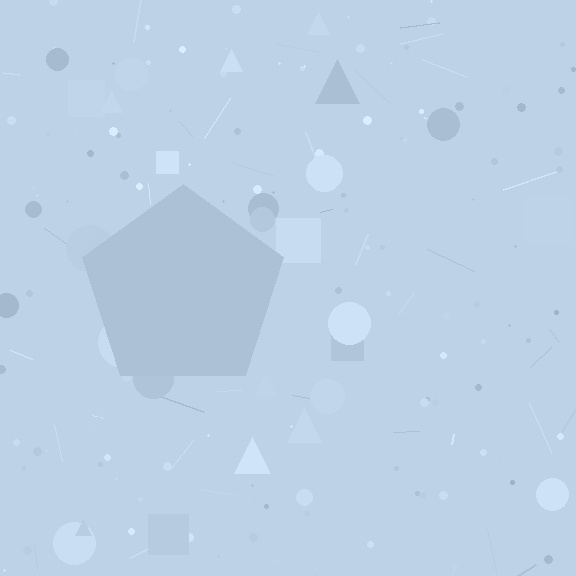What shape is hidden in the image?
A pentagon is hidden in the image.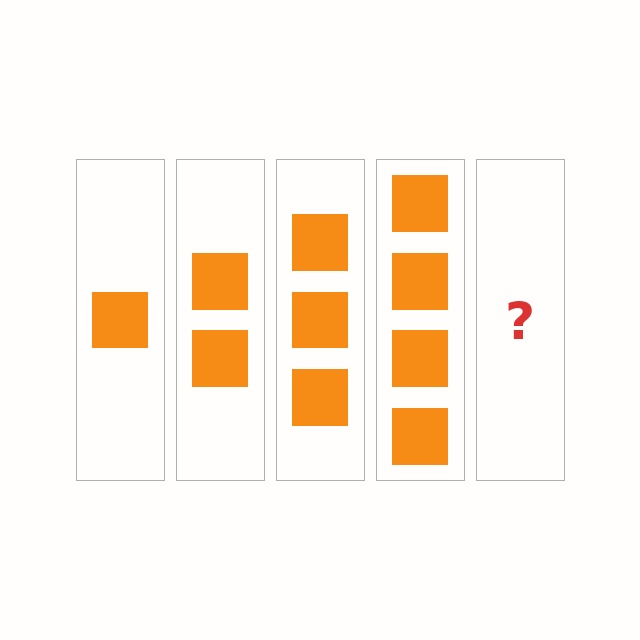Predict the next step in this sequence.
The next step is 5 squares.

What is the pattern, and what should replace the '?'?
The pattern is that each step adds one more square. The '?' should be 5 squares.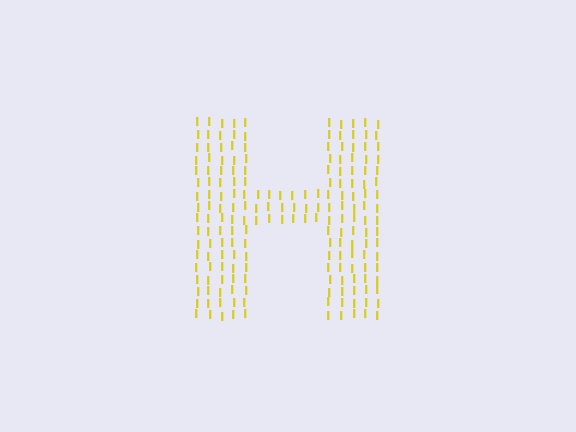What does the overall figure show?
The overall figure shows the letter H.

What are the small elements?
The small elements are letter I's.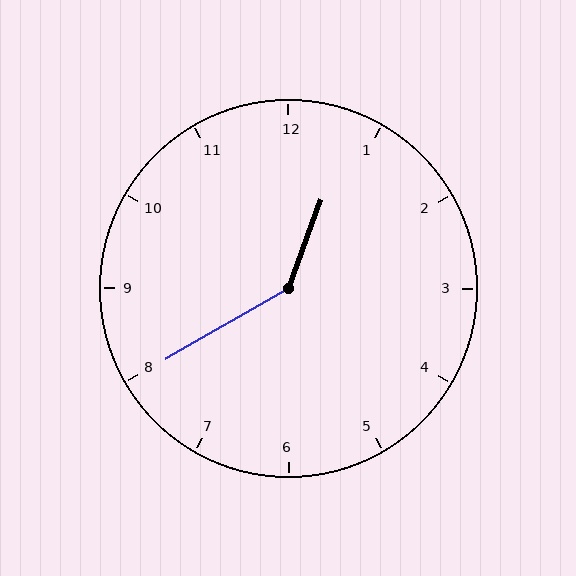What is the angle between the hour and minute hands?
Approximately 140 degrees.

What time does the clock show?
12:40.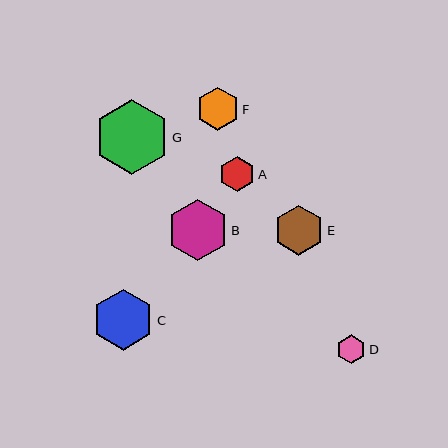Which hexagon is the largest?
Hexagon G is the largest with a size of approximately 75 pixels.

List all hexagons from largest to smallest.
From largest to smallest: G, C, B, E, F, A, D.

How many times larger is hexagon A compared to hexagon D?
Hexagon A is approximately 1.2 times the size of hexagon D.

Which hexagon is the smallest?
Hexagon D is the smallest with a size of approximately 29 pixels.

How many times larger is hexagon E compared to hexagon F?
Hexagon E is approximately 1.2 times the size of hexagon F.